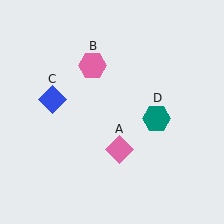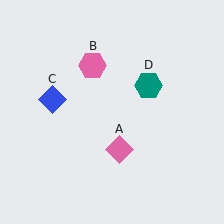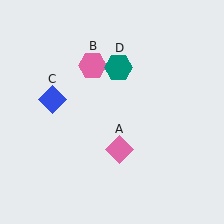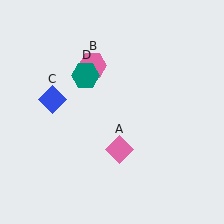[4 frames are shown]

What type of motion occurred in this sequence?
The teal hexagon (object D) rotated counterclockwise around the center of the scene.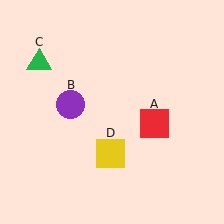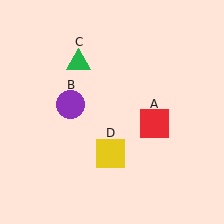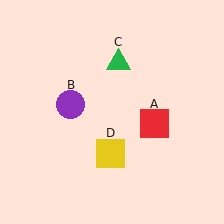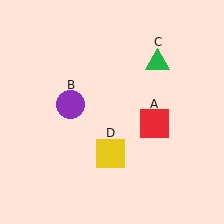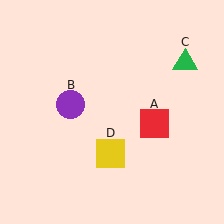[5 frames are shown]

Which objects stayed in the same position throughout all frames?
Red square (object A) and purple circle (object B) and yellow square (object D) remained stationary.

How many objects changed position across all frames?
1 object changed position: green triangle (object C).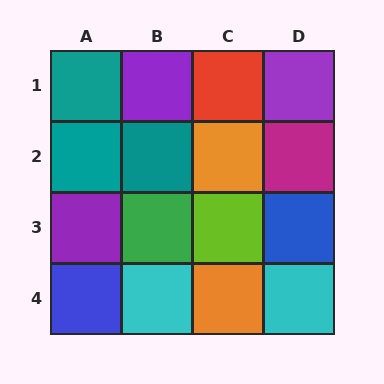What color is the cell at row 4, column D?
Cyan.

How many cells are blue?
2 cells are blue.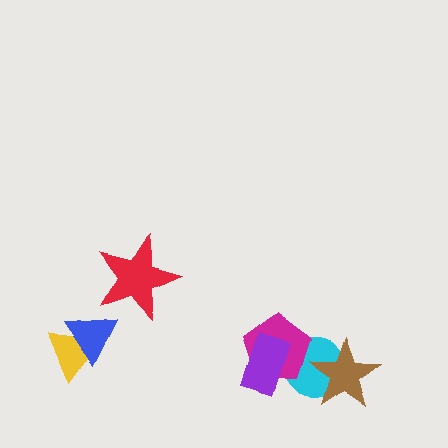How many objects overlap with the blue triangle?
1 object overlaps with the blue triangle.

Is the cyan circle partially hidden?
Yes, it is partially covered by another shape.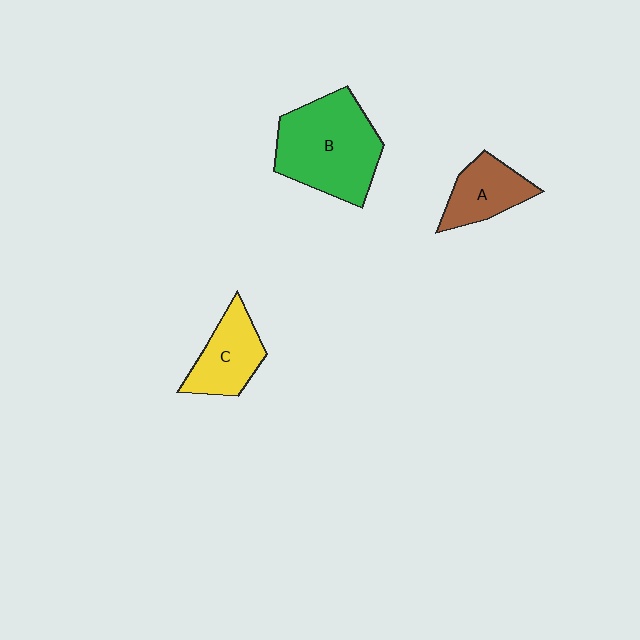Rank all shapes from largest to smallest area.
From largest to smallest: B (green), C (yellow), A (brown).